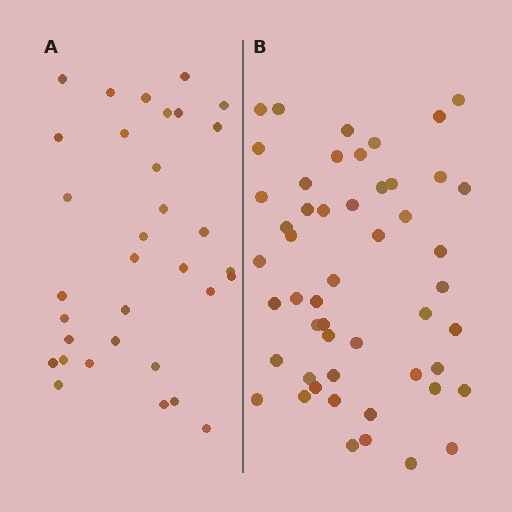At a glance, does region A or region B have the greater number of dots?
Region B (the right region) has more dots.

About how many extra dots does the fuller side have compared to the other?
Region B has approximately 20 more dots than region A.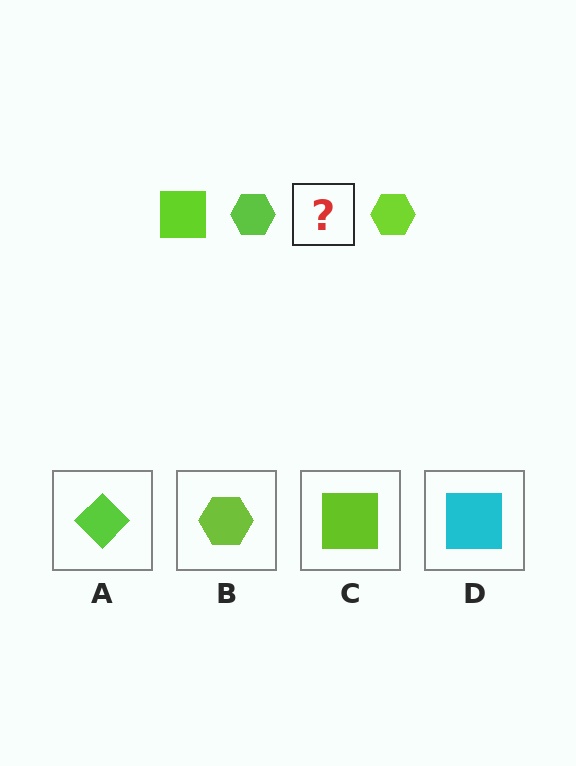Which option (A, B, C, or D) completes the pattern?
C.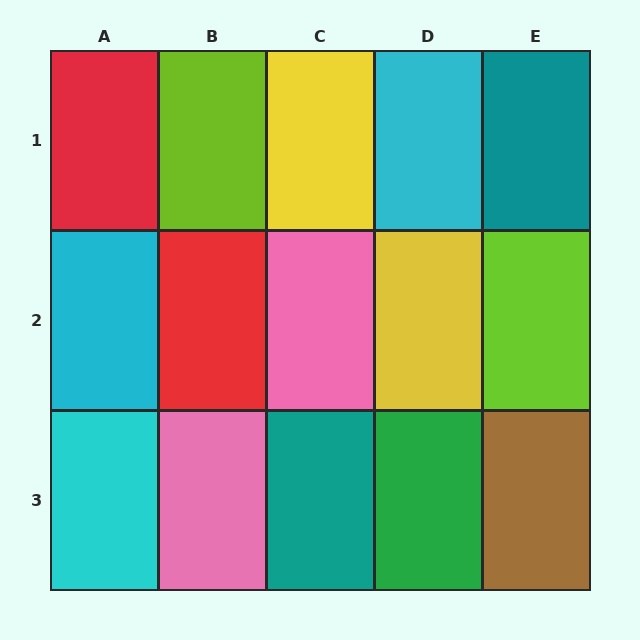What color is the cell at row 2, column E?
Lime.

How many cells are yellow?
2 cells are yellow.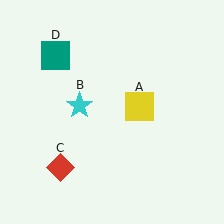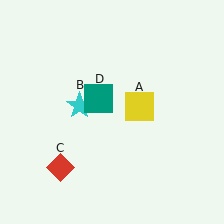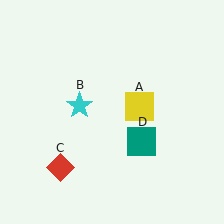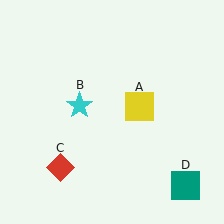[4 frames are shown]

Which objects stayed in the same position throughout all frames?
Yellow square (object A) and cyan star (object B) and red diamond (object C) remained stationary.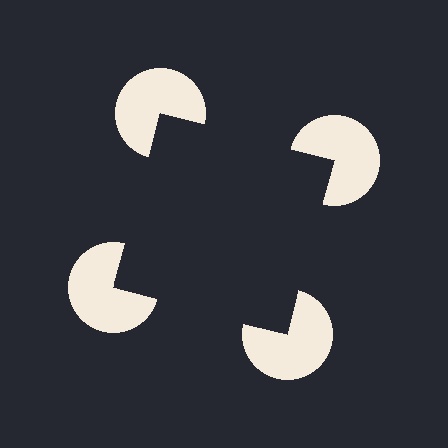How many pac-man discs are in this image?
There are 4 — one at each vertex of the illusory square.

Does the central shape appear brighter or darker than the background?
It typically appears slightly darker than the background, even though no actual brightness change is drawn.